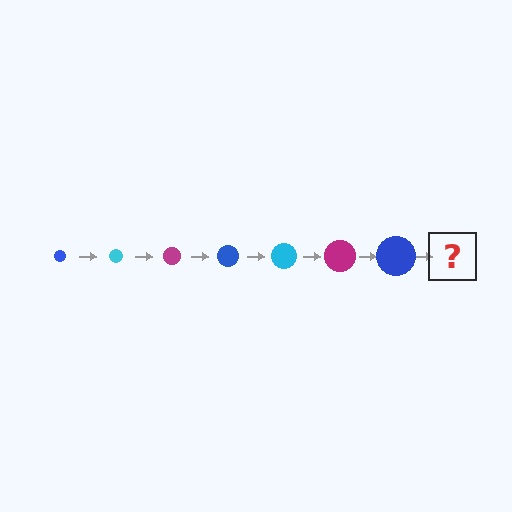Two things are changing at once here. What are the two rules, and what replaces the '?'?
The two rules are that the circle grows larger each step and the color cycles through blue, cyan, and magenta. The '?' should be a cyan circle, larger than the previous one.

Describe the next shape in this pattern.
It should be a cyan circle, larger than the previous one.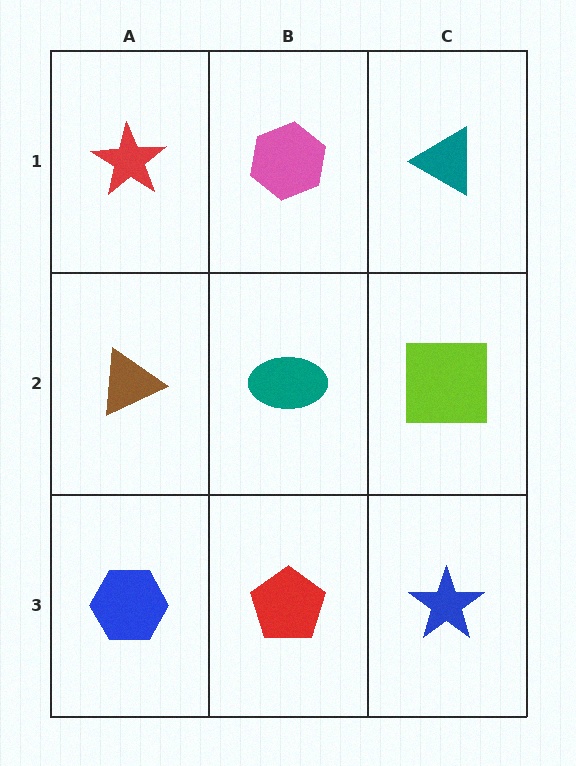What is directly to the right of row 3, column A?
A red pentagon.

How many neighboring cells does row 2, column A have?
3.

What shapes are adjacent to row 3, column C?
A lime square (row 2, column C), a red pentagon (row 3, column B).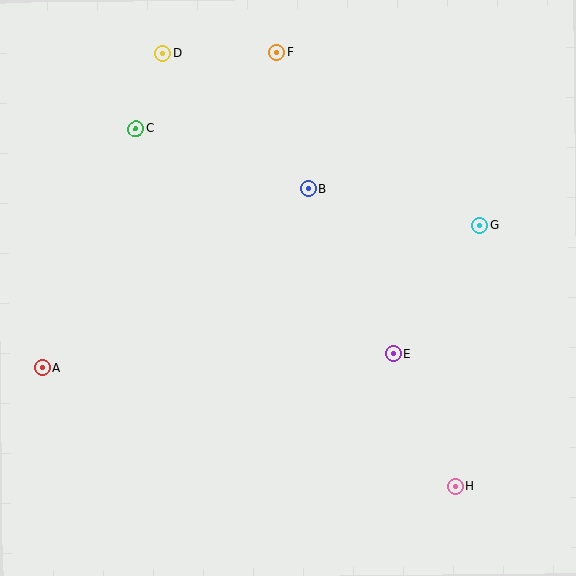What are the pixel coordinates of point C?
Point C is at (136, 129).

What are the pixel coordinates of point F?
Point F is at (277, 52).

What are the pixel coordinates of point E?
Point E is at (393, 354).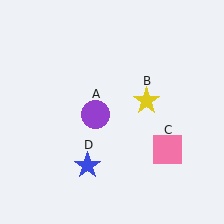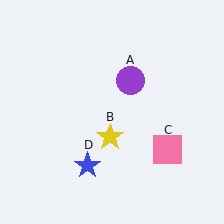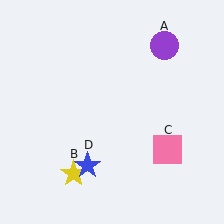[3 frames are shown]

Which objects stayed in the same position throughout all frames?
Pink square (object C) and blue star (object D) remained stationary.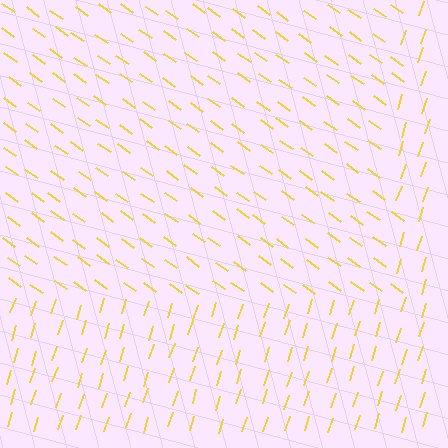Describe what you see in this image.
The image is filled with small yellow line segments. A rectangle region in the image has lines oriented differently from the surrounding lines, creating a visible texture boundary.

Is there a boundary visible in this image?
Yes, there is a texture boundary formed by a change in line orientation.